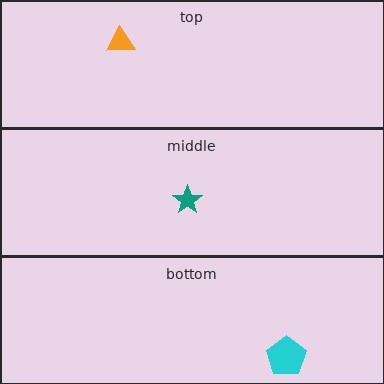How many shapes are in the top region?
1.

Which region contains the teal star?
The middle region.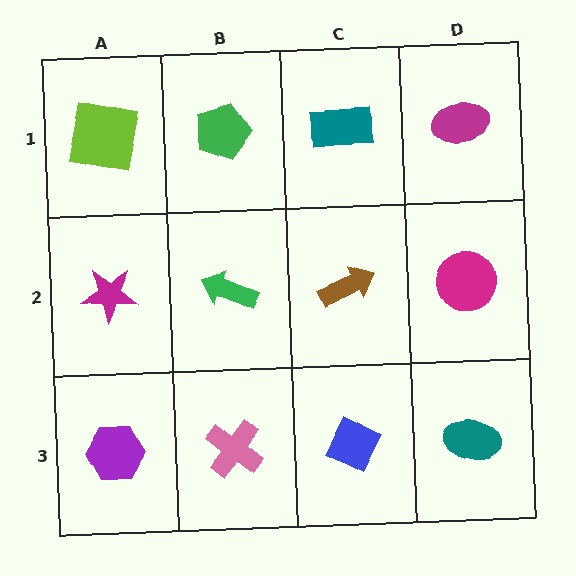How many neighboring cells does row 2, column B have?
4.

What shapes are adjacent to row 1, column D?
A magenta circle (row 2, column D), a teal rectangle (row 1, column C).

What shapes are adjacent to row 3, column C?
A brown arrow (row 2, column C), a pink cross (row 3, column B), a teal ellipse (row 3, column D).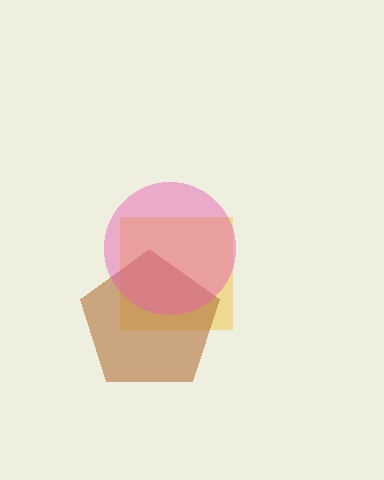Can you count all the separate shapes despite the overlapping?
Yes, there are 3 separate shapes.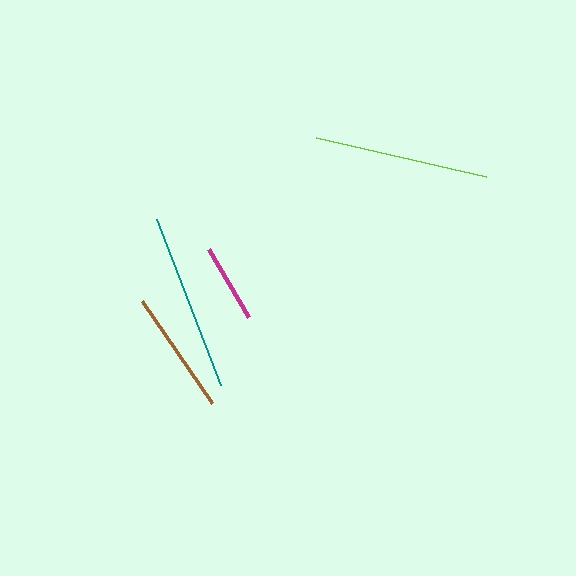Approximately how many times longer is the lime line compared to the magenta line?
The lime line is approximately 2.2 times the length of the magenta line.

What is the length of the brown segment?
The brown segment is approximately 123 pixels long.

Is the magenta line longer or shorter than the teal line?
The teal line is longer than the magenta line.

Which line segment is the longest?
The teal line is the longest at approximately 178 pixels.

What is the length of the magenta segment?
The magenta segment is approximately 78 pixels long.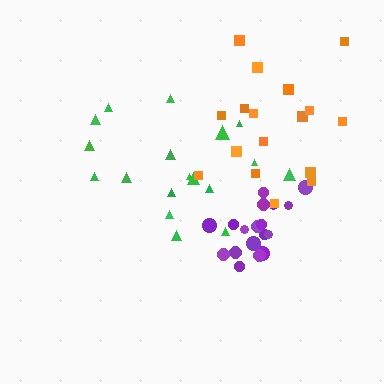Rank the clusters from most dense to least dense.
purple, orange, green.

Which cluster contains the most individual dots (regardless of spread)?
Purple (18).